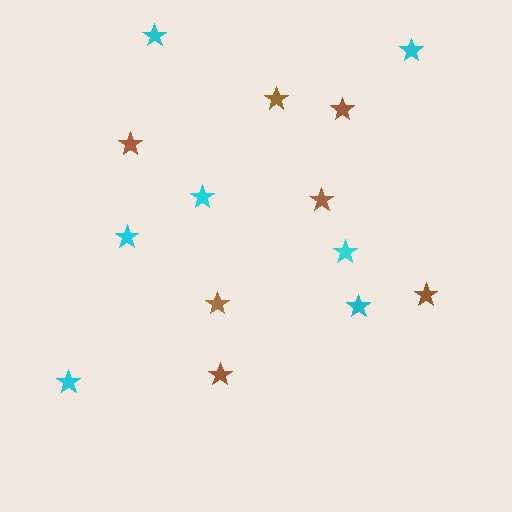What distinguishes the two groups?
There are 2 groups: one group of brown stars (7) and one group of cyan stars (7).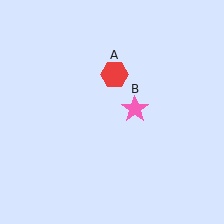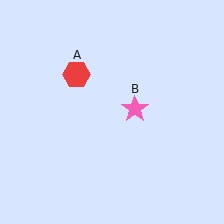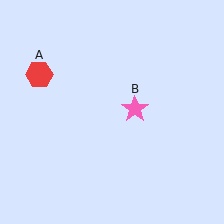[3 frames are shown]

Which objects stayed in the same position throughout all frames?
Pink star (object B) remained stationary.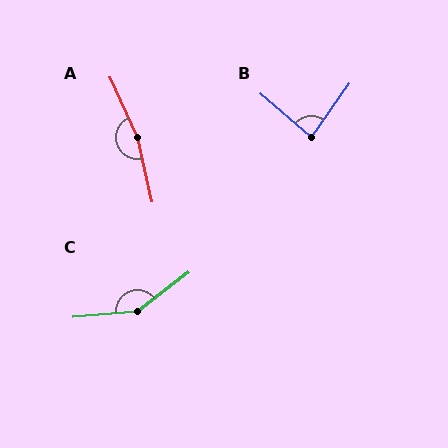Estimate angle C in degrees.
Approximately 147 degrees.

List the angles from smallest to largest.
B (84°), C (147°), A (168°).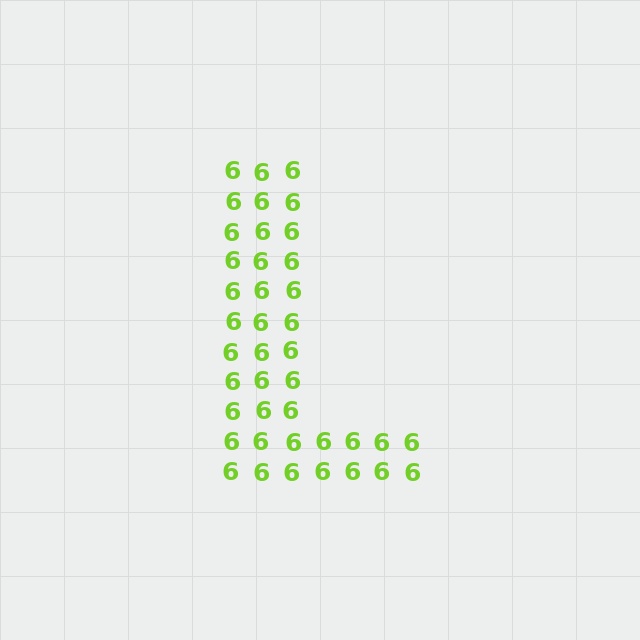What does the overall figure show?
The overall figure shows the letter L.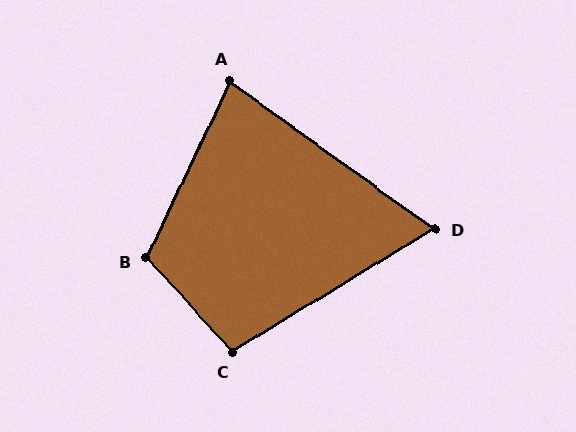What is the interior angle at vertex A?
Approximately 79 degrees (acute).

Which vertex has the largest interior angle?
B, at approximately 113 degrees.